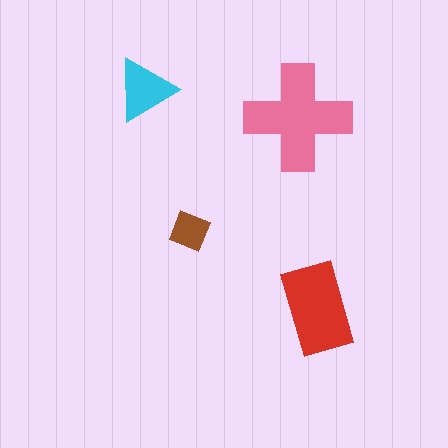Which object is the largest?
The pink cross.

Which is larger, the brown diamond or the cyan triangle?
The cyan triangle.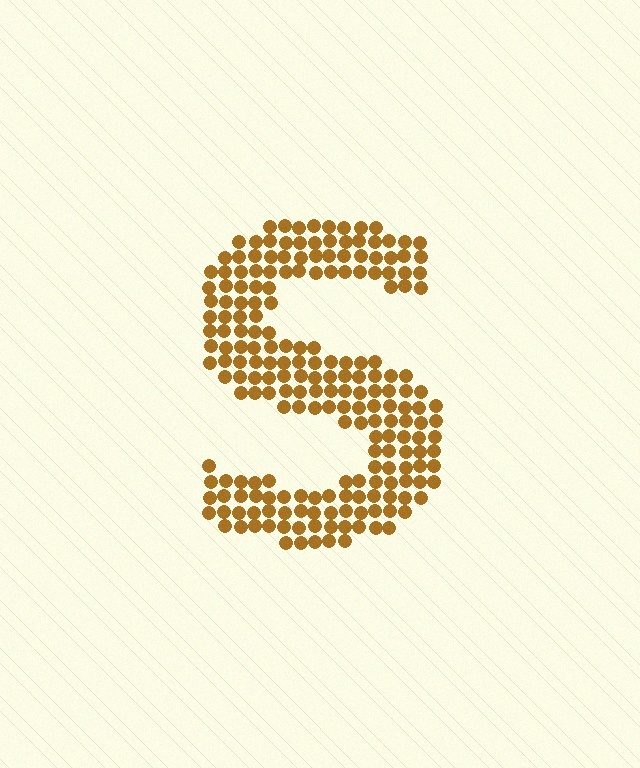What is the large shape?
The large shape is the letter S.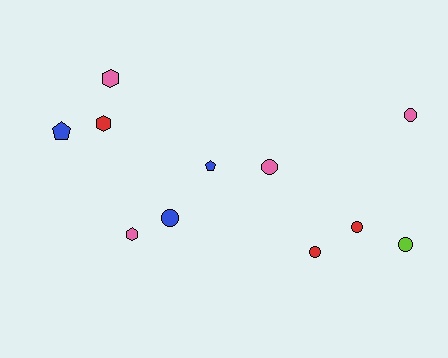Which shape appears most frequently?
Circle, with 6 objects.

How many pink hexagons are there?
There are 2 pink hexagons.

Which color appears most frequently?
Pink, with 4 objects.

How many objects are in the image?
There are 11 objects.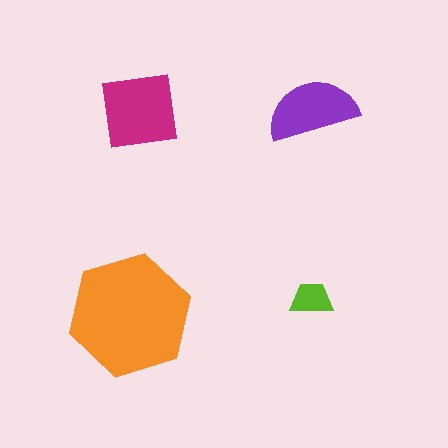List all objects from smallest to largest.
The lime trapezoid, the purple semicircle, the magenta square, the orange hexagon.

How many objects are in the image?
There are 4 objects in the image.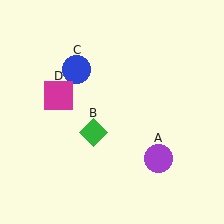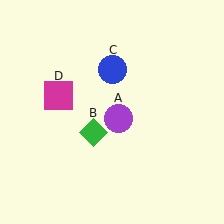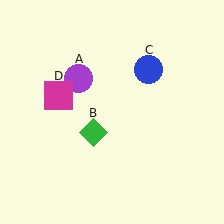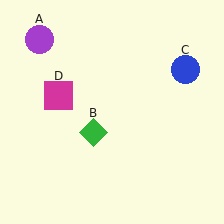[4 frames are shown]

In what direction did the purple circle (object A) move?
The purple circle (object A) moved up and to the left.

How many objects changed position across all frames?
2 objects changed position: purple circle (object A), blue circle (object C).